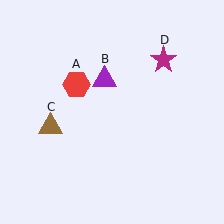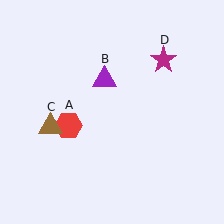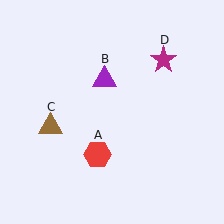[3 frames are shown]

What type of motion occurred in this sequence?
The red hexagon (object A) rotated counterclockwise around the center of the scene.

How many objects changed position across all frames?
1 object changed position: red hexagon (object A).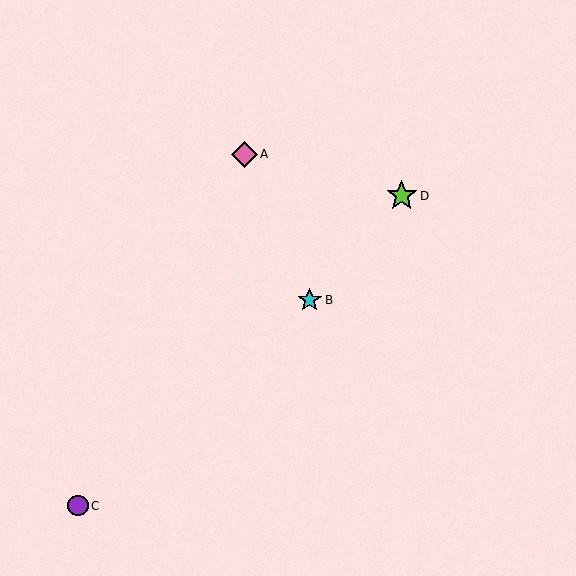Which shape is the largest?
The lime star (labeled D) is the largest.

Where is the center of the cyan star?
The center of the cyan star is at (310, 300).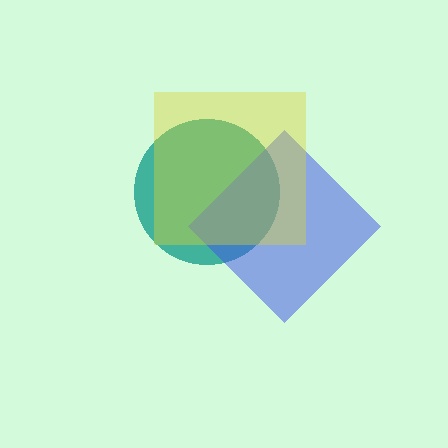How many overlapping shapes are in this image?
There are 3 overlapping shapes in the image.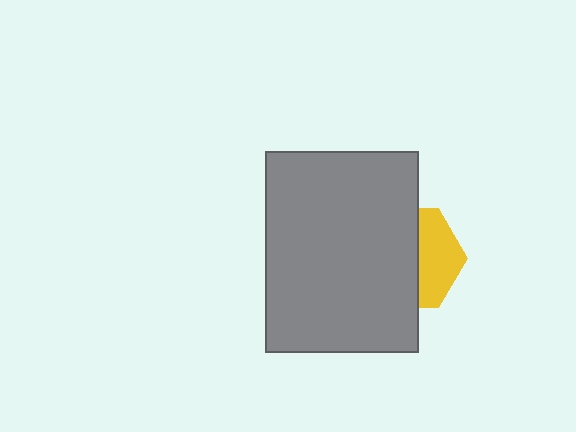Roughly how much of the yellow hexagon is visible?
A small part of it is visible (roughly 39%).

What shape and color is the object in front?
The object in front is a gray rectangle.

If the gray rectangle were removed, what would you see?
You would see the complete yellow hexagon.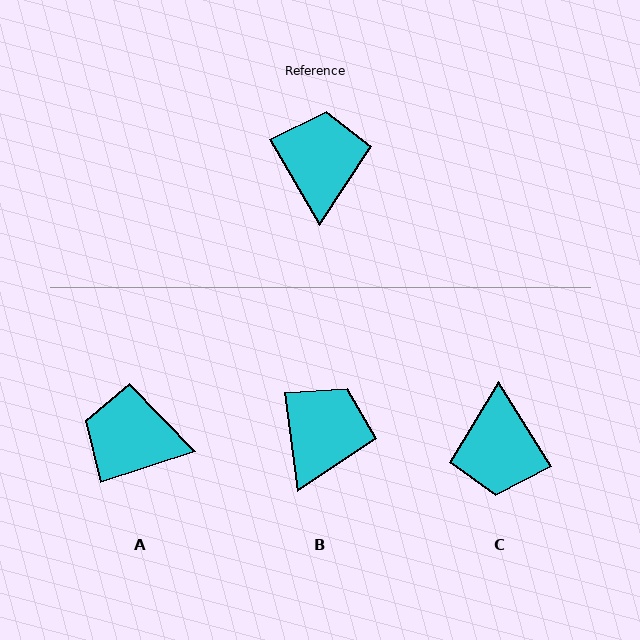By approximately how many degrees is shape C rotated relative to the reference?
Approximately 178 degrees clockwise.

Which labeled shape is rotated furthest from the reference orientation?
C, about 178 degrees away.